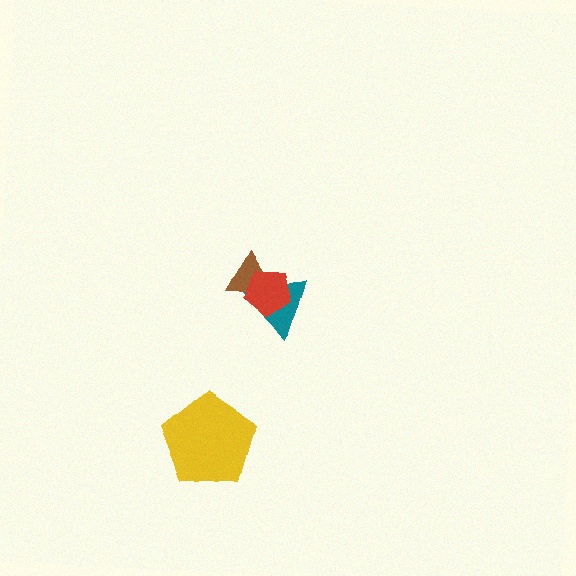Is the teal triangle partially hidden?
Yes, it is partially covered by another shape.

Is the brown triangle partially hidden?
Yes, it is partially covered by another shape.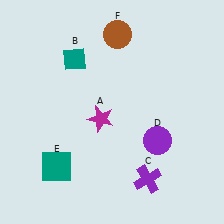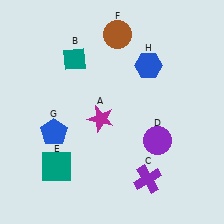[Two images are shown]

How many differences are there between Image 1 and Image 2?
There are 2 differences between the two images.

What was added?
A blue pentagon (G), a blue hexagon (H) were added in Image 2.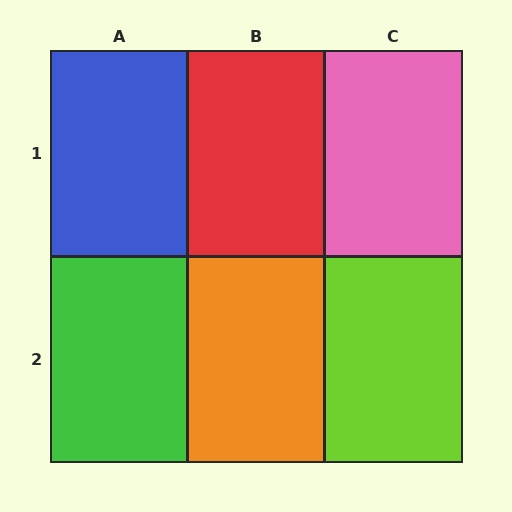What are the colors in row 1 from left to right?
Blue, red, pink.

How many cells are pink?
1 cell is pink.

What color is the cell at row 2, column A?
Green.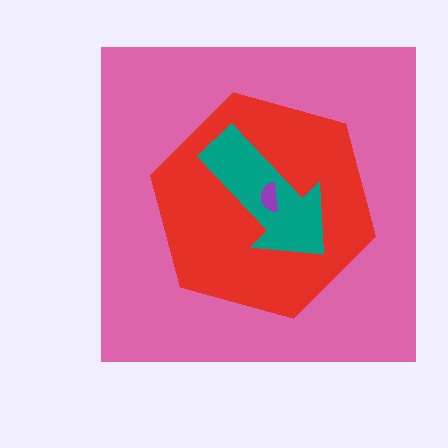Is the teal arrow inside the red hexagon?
Yes.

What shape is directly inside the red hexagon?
The teal arrow.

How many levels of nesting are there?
4.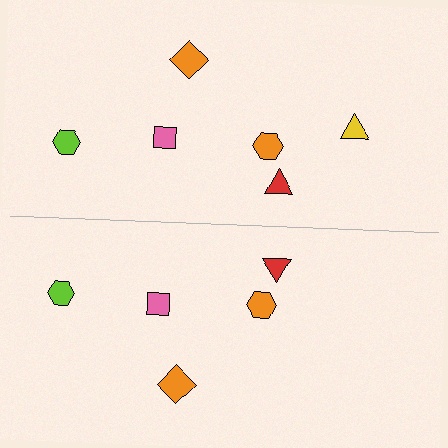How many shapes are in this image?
There are 11 shapes in this image.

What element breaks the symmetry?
A yellow triangle is missing from the bottom side.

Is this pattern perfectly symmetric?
No, the pattern is not perfectly symmetric. A yellow triangle is missing from the bottom side.